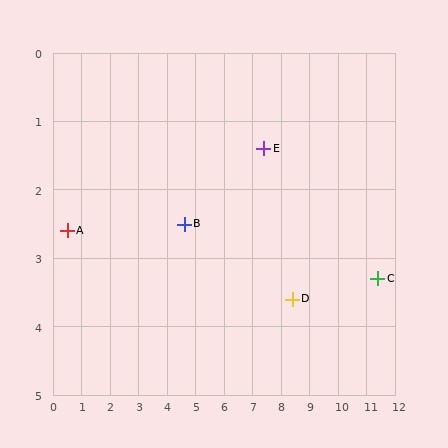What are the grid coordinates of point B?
Point B is at approximately (4.6, 2.5).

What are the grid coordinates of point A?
Point A is at approximately (0.5, 2.6).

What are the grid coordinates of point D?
Point D is at approximately (8.4, 3.6).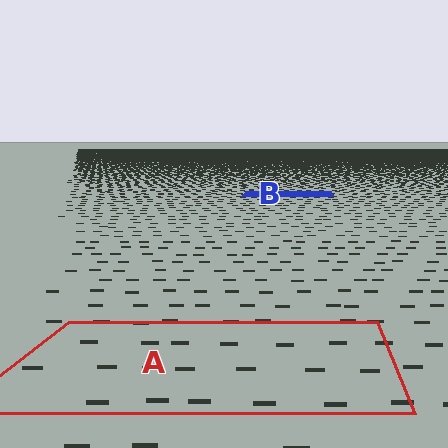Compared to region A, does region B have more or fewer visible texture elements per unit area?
Region B has more texture elements per unit area — they are packed more densely because it is farther away.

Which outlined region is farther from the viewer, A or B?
Region B is farther from the viewer — the texture elements inside it appear smaller and more densely packed.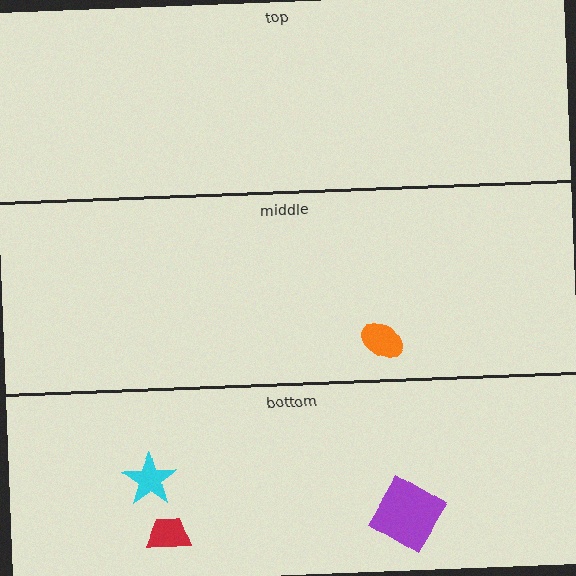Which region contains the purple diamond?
The bottom region.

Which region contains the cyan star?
The bottom region.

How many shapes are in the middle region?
1.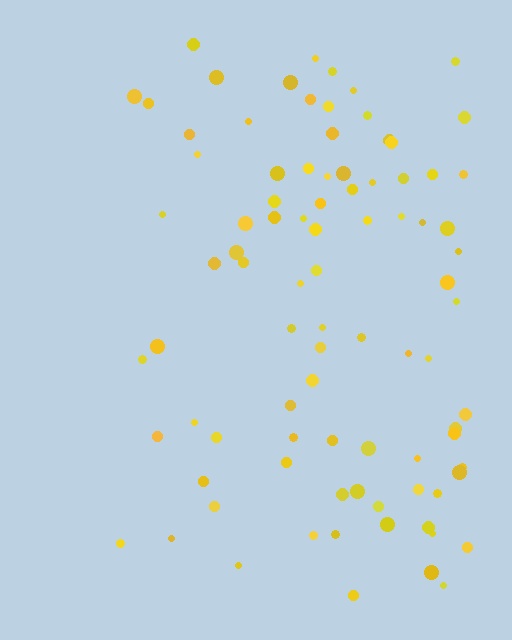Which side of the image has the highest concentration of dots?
The right.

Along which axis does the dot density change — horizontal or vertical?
Horizontal.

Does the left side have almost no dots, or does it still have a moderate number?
Still a moderate number, just noticeably fewer than the right.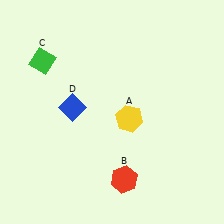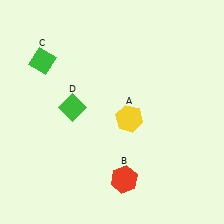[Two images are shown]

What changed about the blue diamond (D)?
In Image 1, D is blue. In Image 2, it changed to green.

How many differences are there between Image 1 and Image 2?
There is 1 difference between the two images.